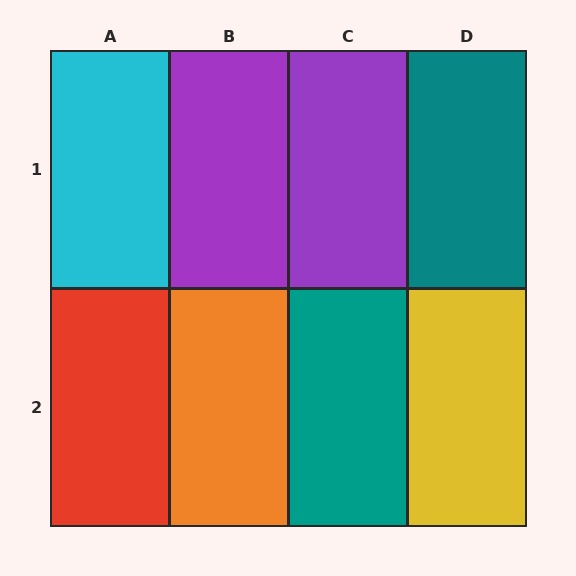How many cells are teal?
2 cells are teal.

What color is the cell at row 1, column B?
Purple.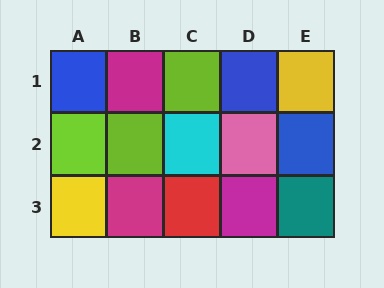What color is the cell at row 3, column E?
Teal.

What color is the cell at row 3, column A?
Yellow.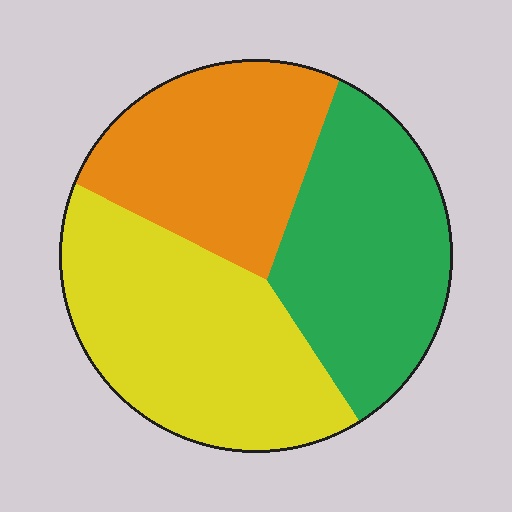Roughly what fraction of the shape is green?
Green covers about 35% of the shape.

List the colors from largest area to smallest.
From largest to smallest: yellow, green, orange.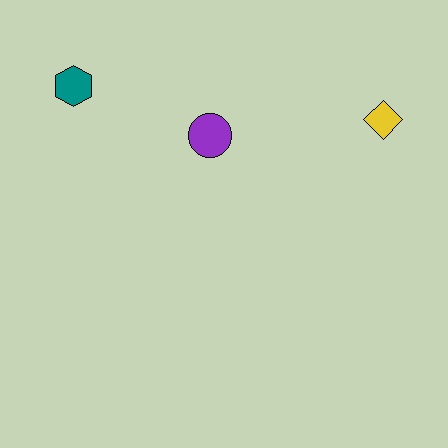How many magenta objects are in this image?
There are no magenta objects.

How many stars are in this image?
There are no stars.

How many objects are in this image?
There are 3 objects.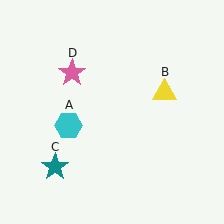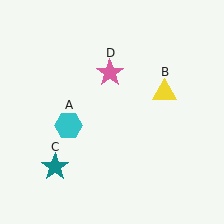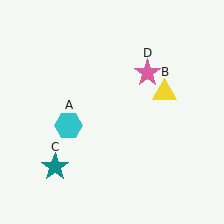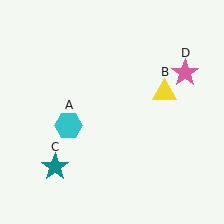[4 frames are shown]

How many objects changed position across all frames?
1 object changed position: pink star (object D).